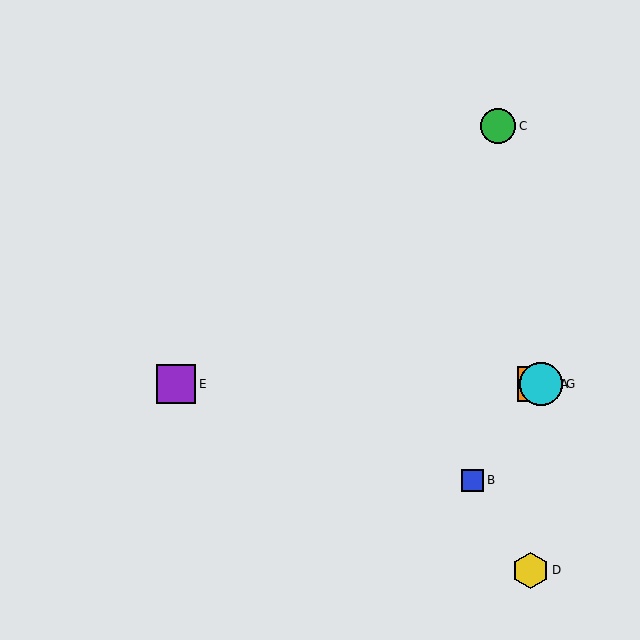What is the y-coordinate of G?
Object G is at y≈384.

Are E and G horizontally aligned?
Yes, both are at y≈384.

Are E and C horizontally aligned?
No, E is at y≈384 and C is at y≈126.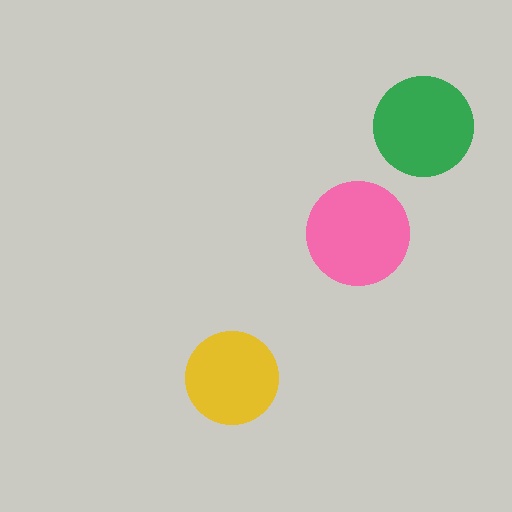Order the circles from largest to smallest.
the pink one, the green one, the yellow one.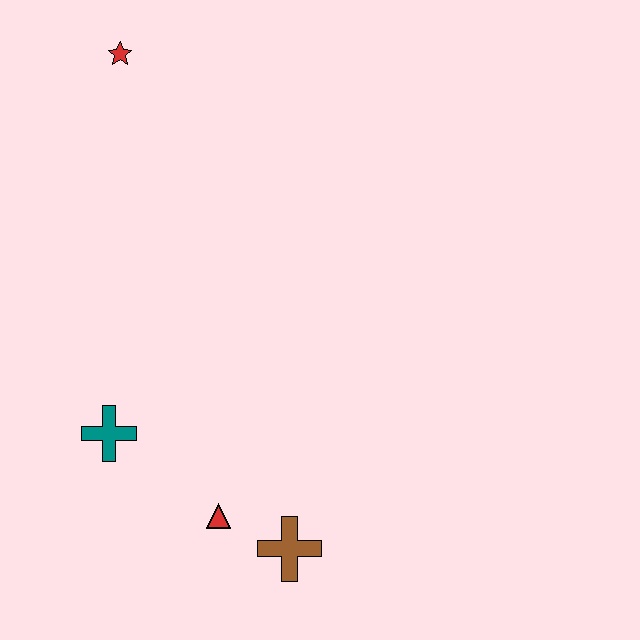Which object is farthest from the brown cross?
The red star is farthest from the brown cross.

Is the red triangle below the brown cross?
No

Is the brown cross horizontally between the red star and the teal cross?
No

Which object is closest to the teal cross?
The red triangle is closest to the teal cross.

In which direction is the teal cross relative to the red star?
The teal cross is below the red star.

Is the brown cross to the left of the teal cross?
No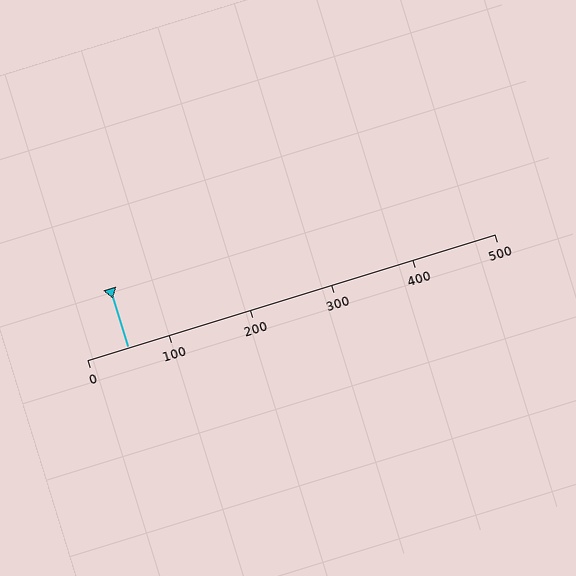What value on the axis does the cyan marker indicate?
The marker indicates approximately 50.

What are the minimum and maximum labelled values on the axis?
The axis runs from 0 to 500.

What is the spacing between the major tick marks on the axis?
The major ticks are spaced 100 apart.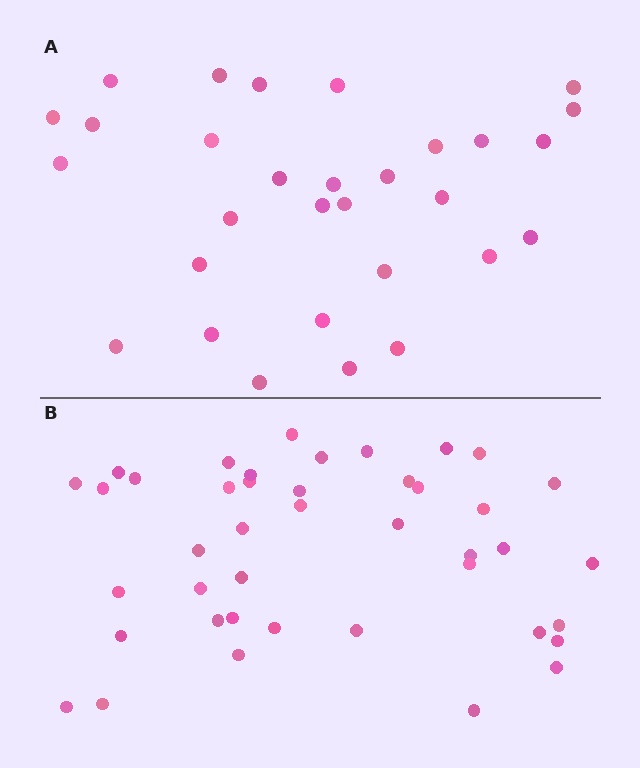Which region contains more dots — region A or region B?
Region B (the bottom region) has more dots.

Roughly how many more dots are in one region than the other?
Region B has roughly 12 or so more dots than region A.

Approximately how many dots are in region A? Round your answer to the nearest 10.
About 30 dots.